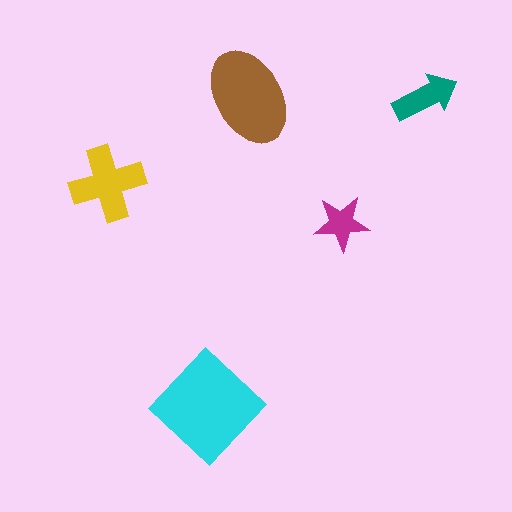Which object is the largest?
The cyan diamond.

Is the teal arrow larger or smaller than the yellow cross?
Smaller.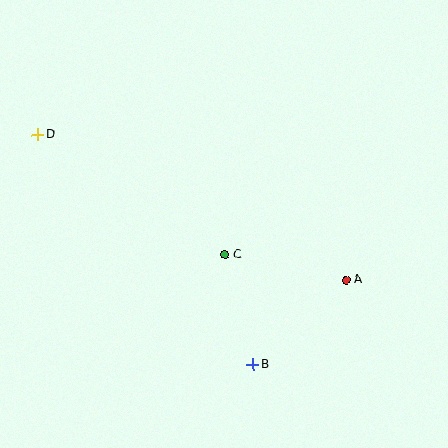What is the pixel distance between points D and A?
The distance between D and A is 341 pixels.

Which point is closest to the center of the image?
Point C at (225, 255) is closest to the center.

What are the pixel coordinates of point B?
Point B is at (253, 365).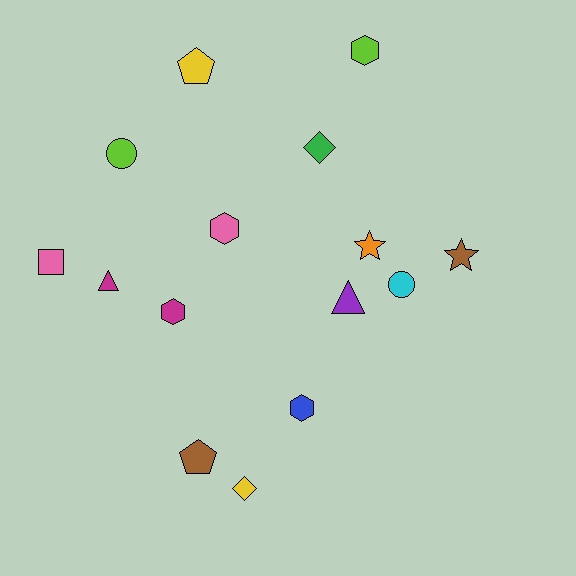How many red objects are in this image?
There are no red objects.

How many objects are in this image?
There are 15 objects.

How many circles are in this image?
There are 2 circles.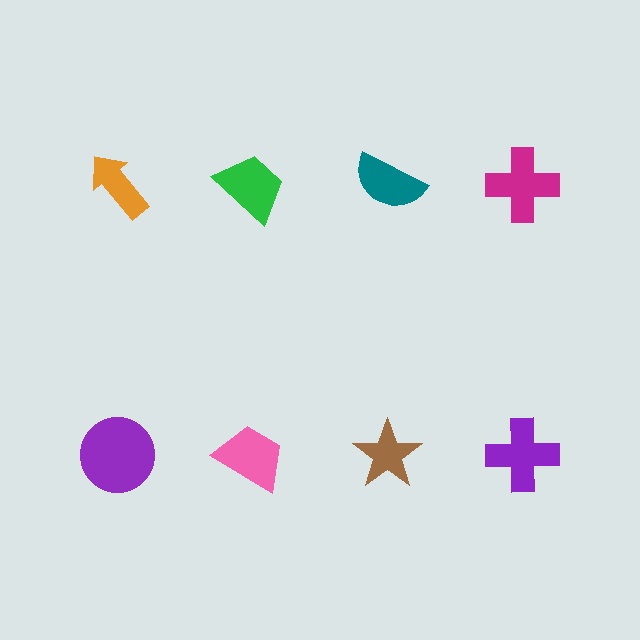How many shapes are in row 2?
4 shapes.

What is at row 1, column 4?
A magenta cross.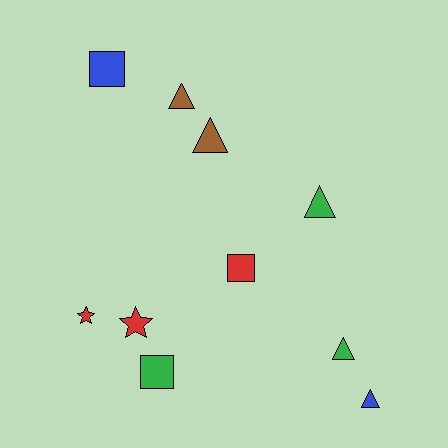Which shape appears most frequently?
Triangle, with 5 objects.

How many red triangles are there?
There are no red triangles.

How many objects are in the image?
There are 10 objects.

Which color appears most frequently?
Green, with 3 objects.